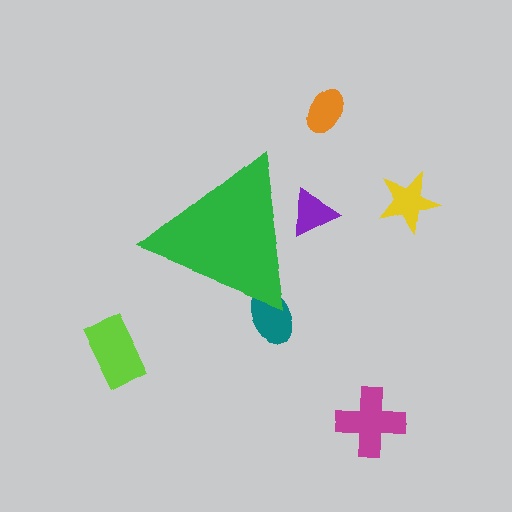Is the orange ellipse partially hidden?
No, the orange ellipse is fully visible.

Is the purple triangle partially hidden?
Yes, the purple triangle is partially hidden behind the green triangle.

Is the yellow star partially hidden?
No, the yellow star is fully visible.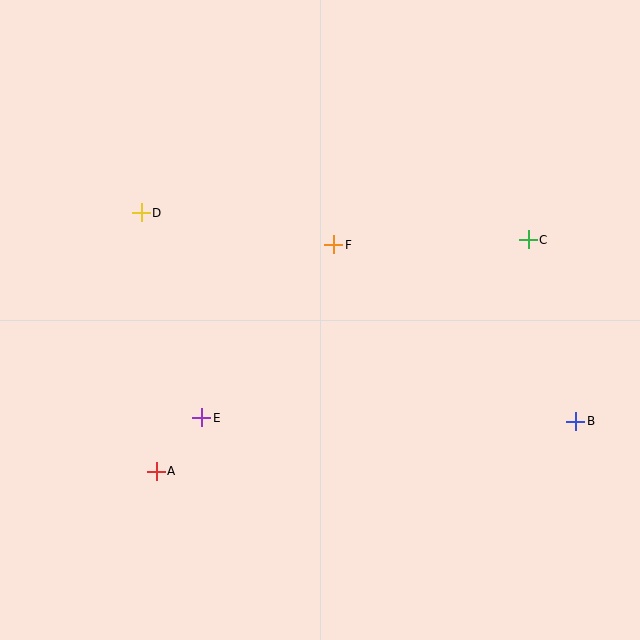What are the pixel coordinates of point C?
Point C is at (528, 240).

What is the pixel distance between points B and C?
The distance between B and C is 188 pixels.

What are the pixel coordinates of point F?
Point F is at (334, 245).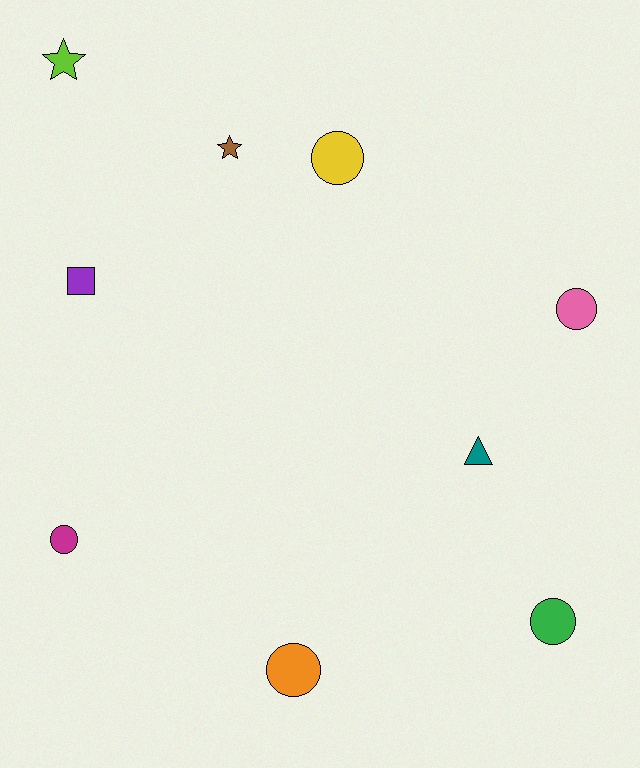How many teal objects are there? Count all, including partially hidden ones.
There is 1 teal object.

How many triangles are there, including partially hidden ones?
There is 1 triangle.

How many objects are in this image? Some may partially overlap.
There are 9 objects.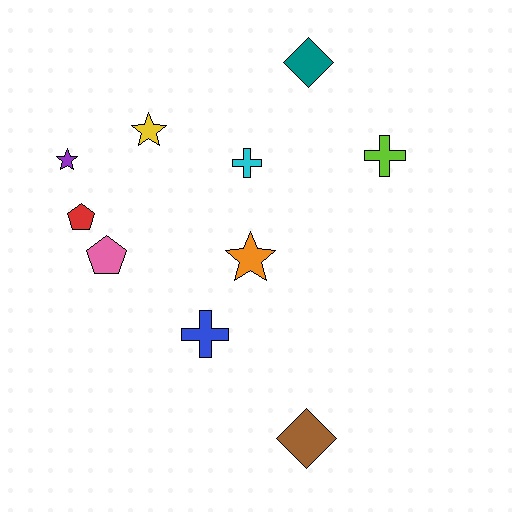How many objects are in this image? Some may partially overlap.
There are 10 objects.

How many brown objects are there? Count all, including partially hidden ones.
There is 1 brown object.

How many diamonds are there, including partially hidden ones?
There are 2 diamonds.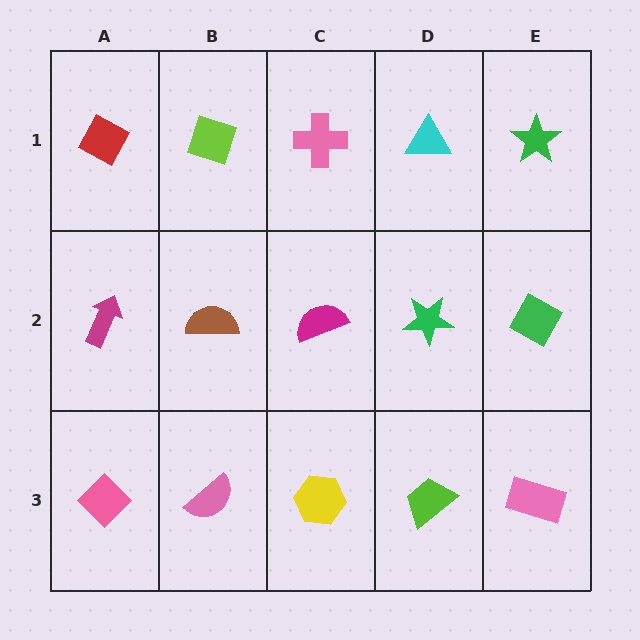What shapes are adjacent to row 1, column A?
A magenta arrow (row 2, column A), a lime diamond (row 1, column B).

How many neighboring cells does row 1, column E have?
2.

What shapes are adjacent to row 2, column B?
A lime diamond (row 1, column B), a pink semicircle (row 3, column B), a magenta arrow (row 2, column A), a magenta semicircle (row 2, column C).